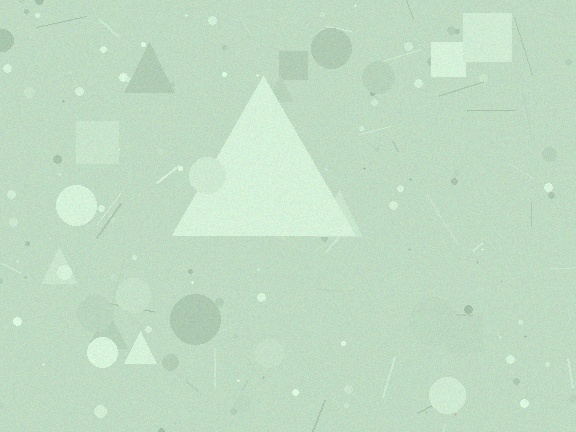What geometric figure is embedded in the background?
A triangle is embedded in the background.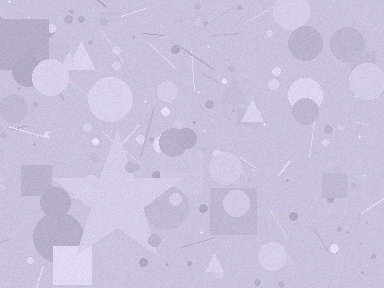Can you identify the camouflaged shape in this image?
The camouflaged shape is a star.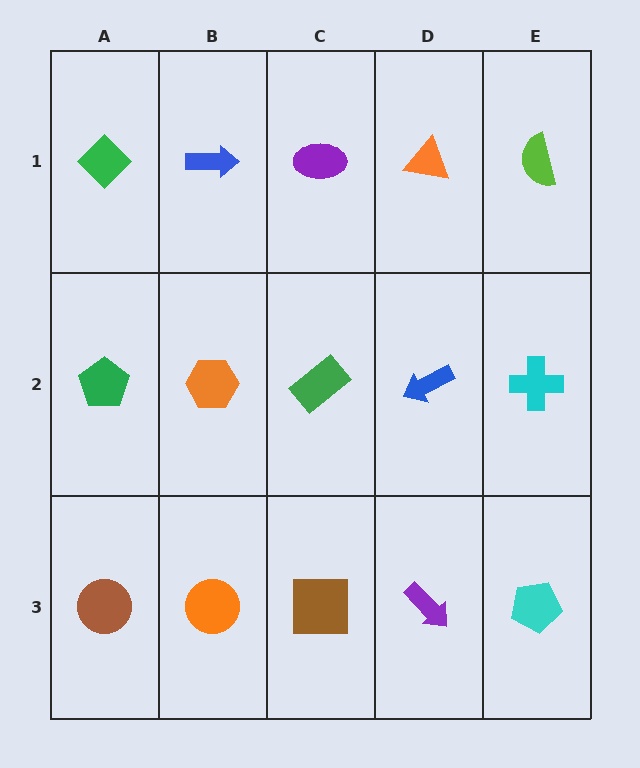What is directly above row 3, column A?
A green pentagon.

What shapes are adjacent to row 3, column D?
A blue arrow (row 2, column D), a brown square (row 3, column C), a cyan pentagon (row 3, column E).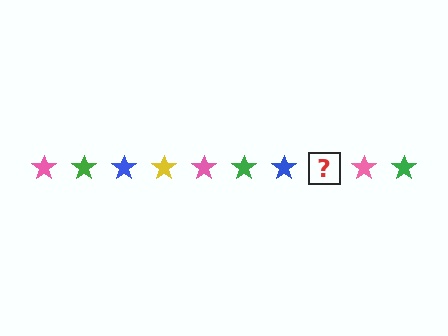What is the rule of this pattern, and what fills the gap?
The rule is that the pattern cycles through pink, green, blue, yellow stars. The gap should be filled with a yellow star.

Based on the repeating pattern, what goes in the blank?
The blank should be a yellow star.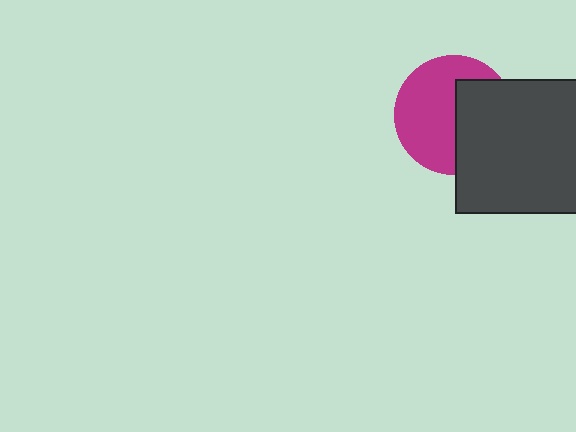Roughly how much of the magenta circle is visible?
About half of it is visible (roughly 59%).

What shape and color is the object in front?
The object in front is a dark gray rectangle.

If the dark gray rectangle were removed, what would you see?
You would see the complete magenta circle.